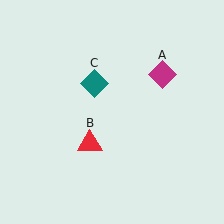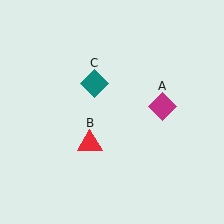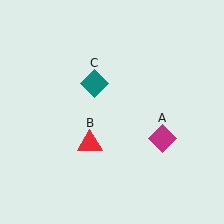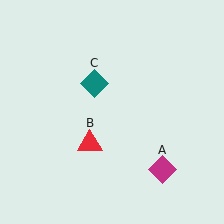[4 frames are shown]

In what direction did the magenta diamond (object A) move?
The magenta diamond (object A) moved down.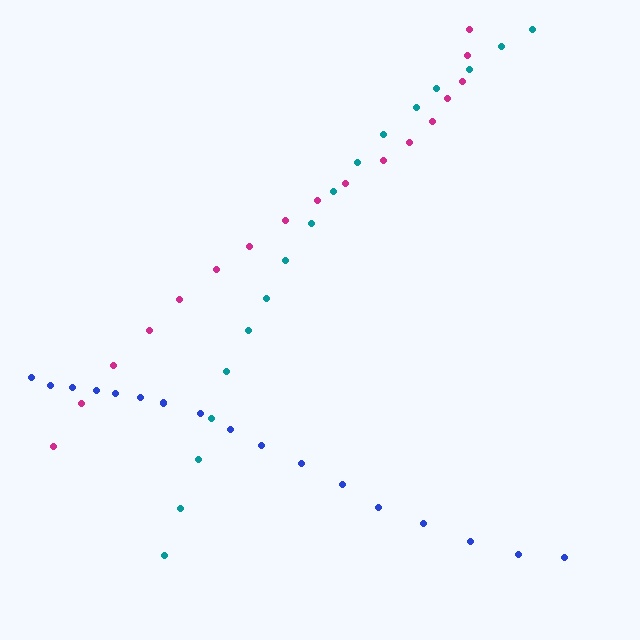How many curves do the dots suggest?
There are 3 distinct paths.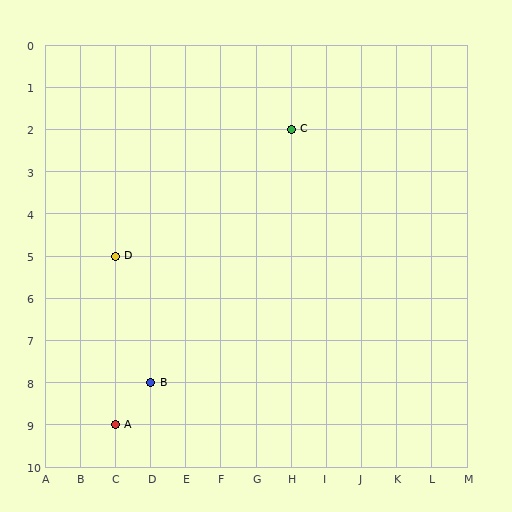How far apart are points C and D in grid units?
Points C and D are 5 columns and 3 rows apart (about 5.8 grid units diagonally).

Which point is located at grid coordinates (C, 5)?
Point D is at (C, 5).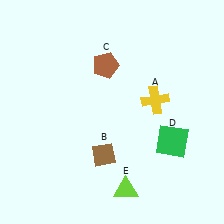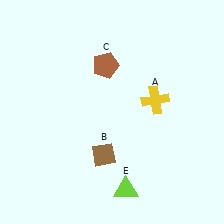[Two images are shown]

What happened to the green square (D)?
The green square (D) was removed in Image 2. It was in the bottom-right area of Image 1.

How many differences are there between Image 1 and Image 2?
There is 1 difference between the two images.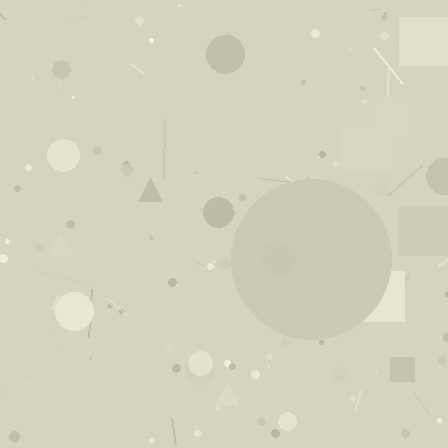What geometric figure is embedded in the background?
A circle is embedded in the background.